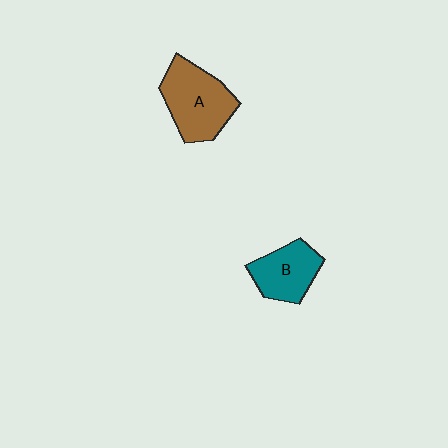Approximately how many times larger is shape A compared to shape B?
Approximately 1.4 times.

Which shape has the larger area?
Shape A (brown).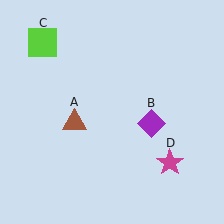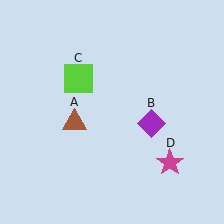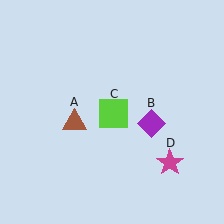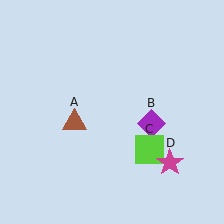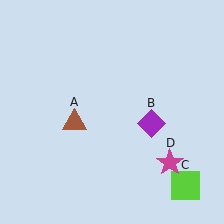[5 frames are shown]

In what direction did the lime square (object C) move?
The lime square (object C) moved down and to the right.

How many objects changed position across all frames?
1 object changed position: lime square (object C).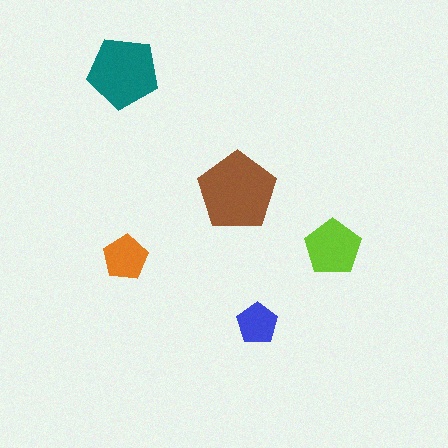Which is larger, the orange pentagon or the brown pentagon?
The brown one.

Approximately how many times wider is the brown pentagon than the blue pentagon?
About 2 times wider.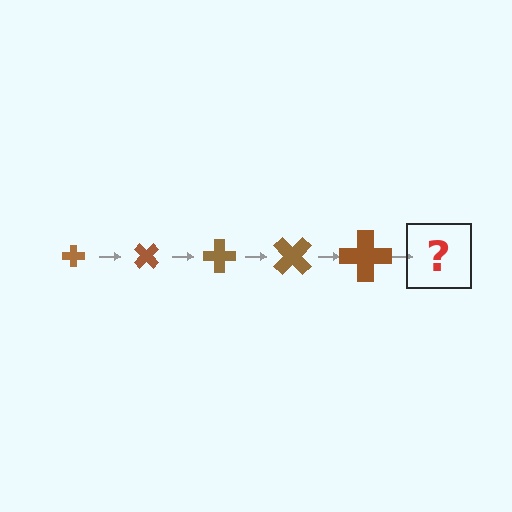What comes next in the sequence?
The next element should be a cross, larger than the previous one and rotated 225 degrees from the start.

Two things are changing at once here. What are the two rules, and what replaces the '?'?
The two rules are that the cross grows larger each step and it rotates 45 degrees each step. The '?' should be a cross, larger than the previous one and rotated 225 degrees from the start.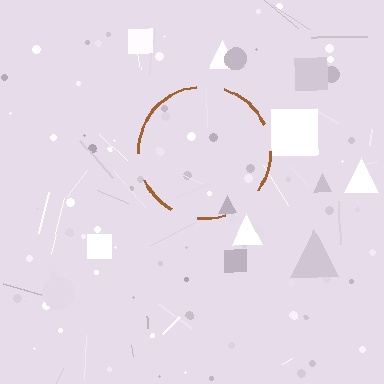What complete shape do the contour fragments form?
The contour fragments form a circle.